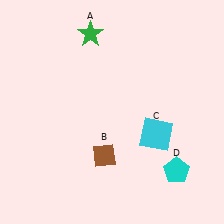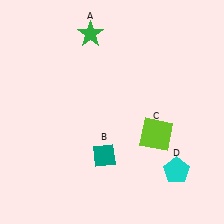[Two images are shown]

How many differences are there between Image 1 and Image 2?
There are 2 differences between the two images.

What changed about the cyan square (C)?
In Image 1, C is cyan. In Image 2, it changed to lime.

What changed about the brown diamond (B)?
In Image 1, B is brown. In Image 2, it changed to teal.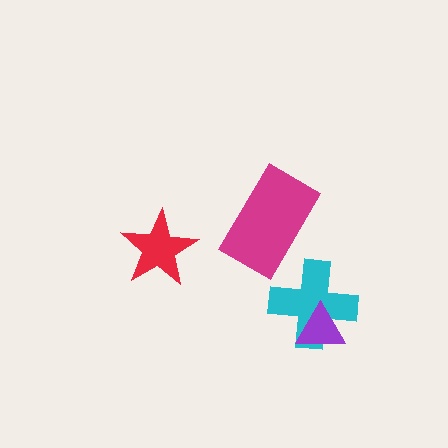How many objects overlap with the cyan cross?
1 object overlaps with the cyan cross.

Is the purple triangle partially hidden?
No, no other shape covers it.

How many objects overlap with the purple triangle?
1 object overlaps with the purple triangle.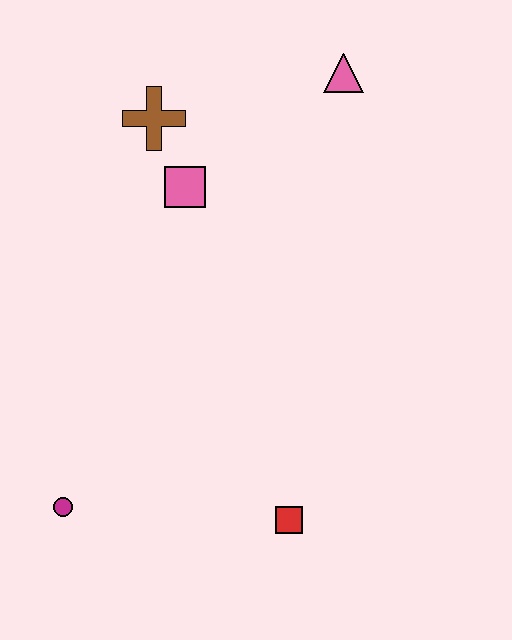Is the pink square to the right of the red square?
No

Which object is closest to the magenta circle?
The red square is closest to the magenta circle.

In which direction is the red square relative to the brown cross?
The red square is below the brown cross.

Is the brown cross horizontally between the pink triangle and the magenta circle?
Yes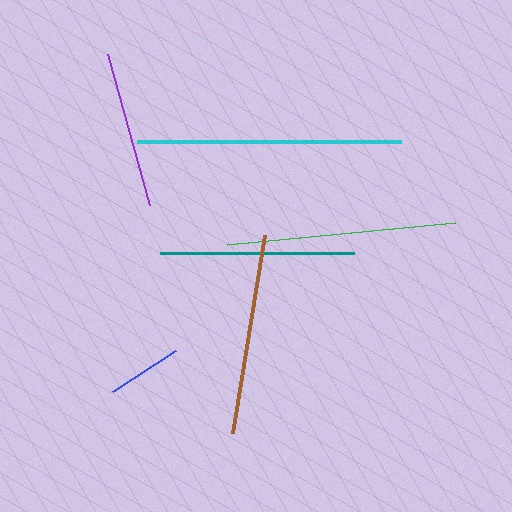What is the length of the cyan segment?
The cyan segment is approximately 265 pixels long.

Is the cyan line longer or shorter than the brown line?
The cyan line is longer than the brown line.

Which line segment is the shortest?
The blue line is the shortest at approximately 75 pixels.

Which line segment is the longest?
The cyan line is the longest at approximately 265 pixels.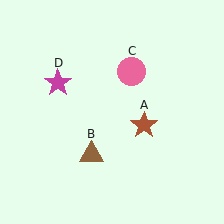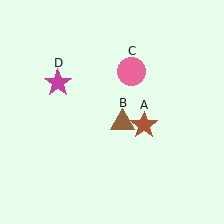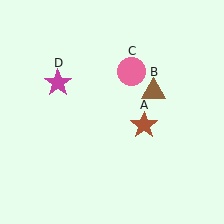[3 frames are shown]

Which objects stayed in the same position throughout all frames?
Brown star (object A) and pink circle (object C) and magenta star (object D) remained stationary.